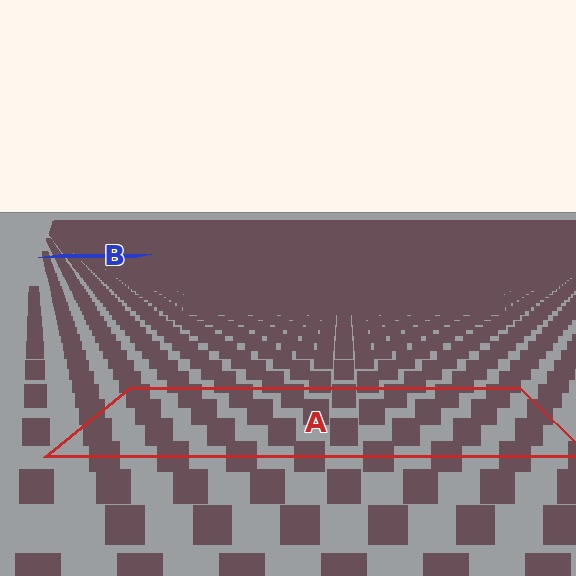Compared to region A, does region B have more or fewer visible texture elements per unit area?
Region B has more texture elements per unit area — they are packed more densely because it is farther away.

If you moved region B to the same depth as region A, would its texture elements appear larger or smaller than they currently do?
They would appear larger. At a closer depth, the same texture elements are projected at a bigger on-screen size.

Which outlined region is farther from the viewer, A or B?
Region B is farther from the viewer — the texture elements inside it appear smaller and more densely packed.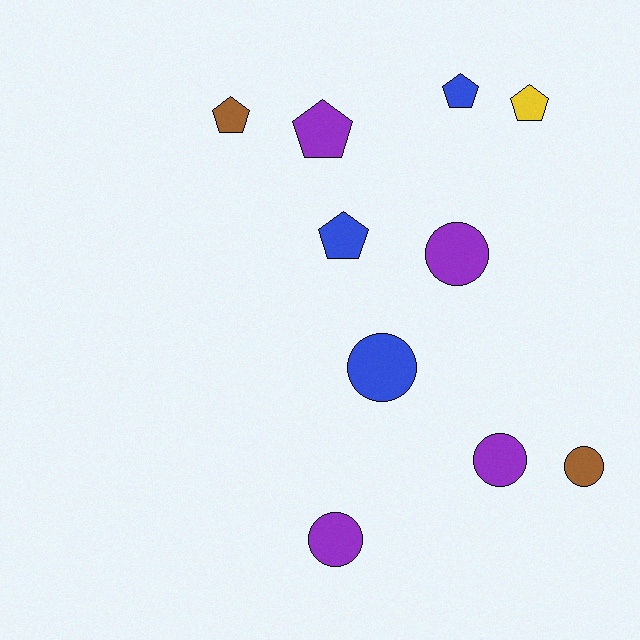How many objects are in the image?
There are 10 objects.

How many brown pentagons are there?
There is 1 brown pentagon.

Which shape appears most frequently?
Pentagon, with 5 objects.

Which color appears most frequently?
Purple, with 4 objects.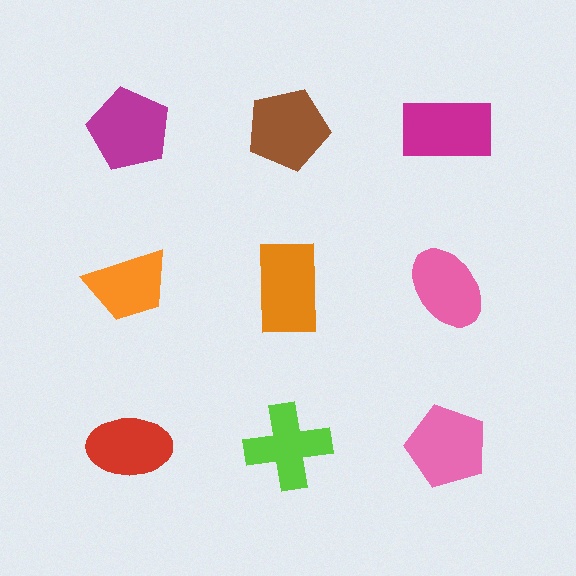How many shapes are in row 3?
3 shapes.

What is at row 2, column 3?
A pink ellipse.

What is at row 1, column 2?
A brown pentagon.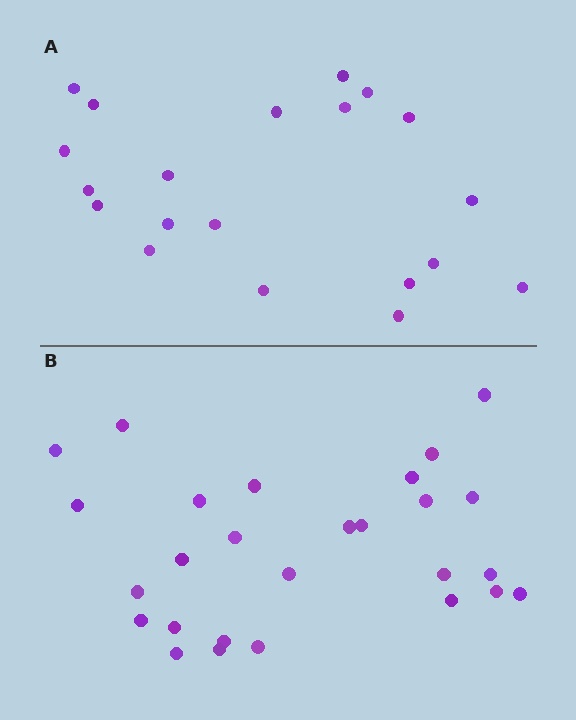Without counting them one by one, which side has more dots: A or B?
Region B (the bottom region) has more dots.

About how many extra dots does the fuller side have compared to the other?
Region B has roughly 8 or so more dots than region A.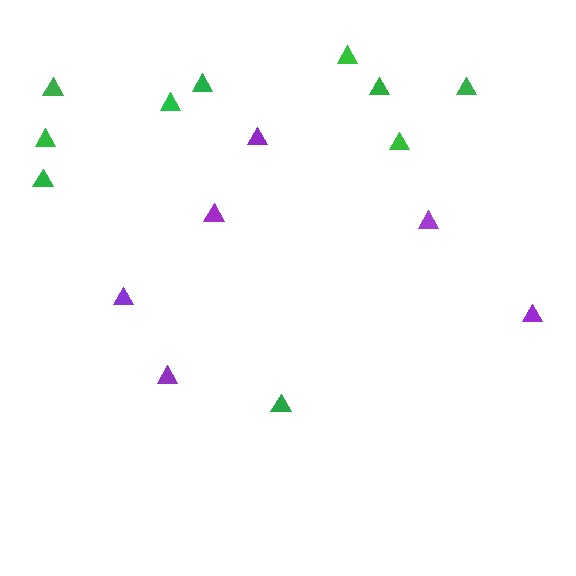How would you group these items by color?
There are 2 groups: one group of purple triangles (6) and one group of green triangles (10).